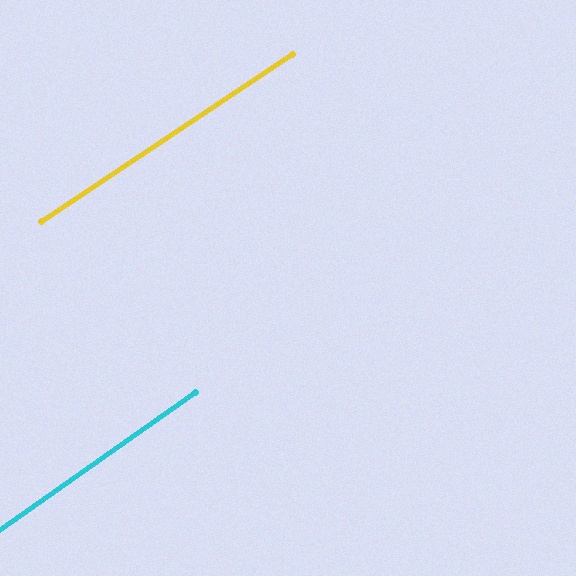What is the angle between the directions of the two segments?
Approximately 1 degree.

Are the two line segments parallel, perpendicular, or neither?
Parallel — their directions differ by only 1.5°.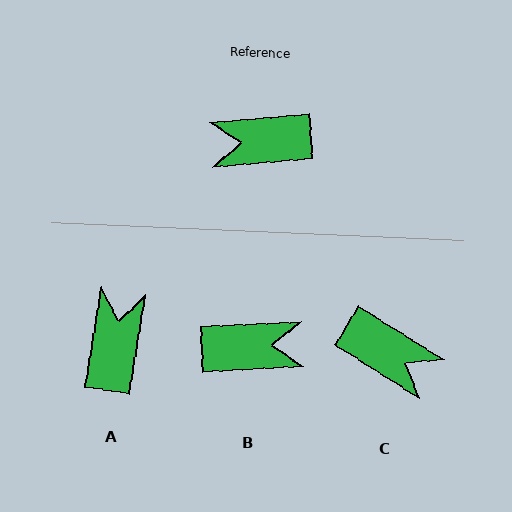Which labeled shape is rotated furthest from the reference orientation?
B, about 178 degrees away.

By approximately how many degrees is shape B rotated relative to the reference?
Approximately 178 degrees counter-clockwise.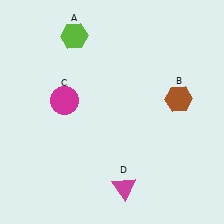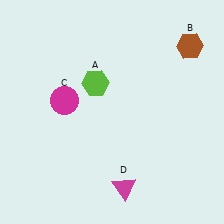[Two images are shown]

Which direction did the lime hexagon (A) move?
The lime hexagon (A) moved down.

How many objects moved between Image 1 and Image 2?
2 objects moved between the two images.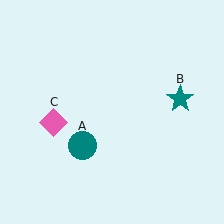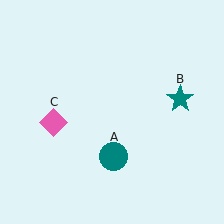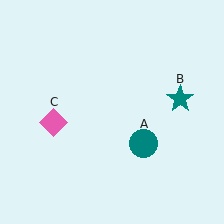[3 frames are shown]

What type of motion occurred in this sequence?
The teal circle (object A) rotated counterclockwise around the center of the scene.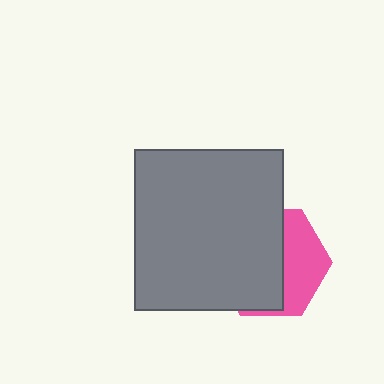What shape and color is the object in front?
The object in front is a gray rectangle.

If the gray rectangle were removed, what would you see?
You would see the complete pink hexagon.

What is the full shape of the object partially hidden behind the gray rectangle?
The partially hidden object is a pink hexagon.